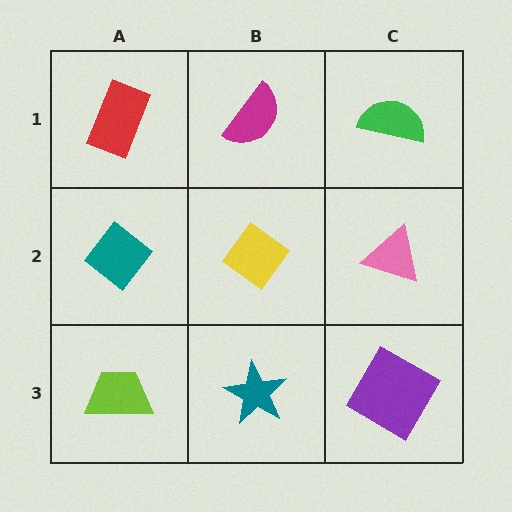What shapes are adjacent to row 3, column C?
A pink triangle (row 2, column C), a teal star (row 3, column B).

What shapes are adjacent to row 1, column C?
A pink triangle (row 2, column C), a magenta semicircle (row 1, column B).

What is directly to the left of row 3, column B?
A lime trapezoid.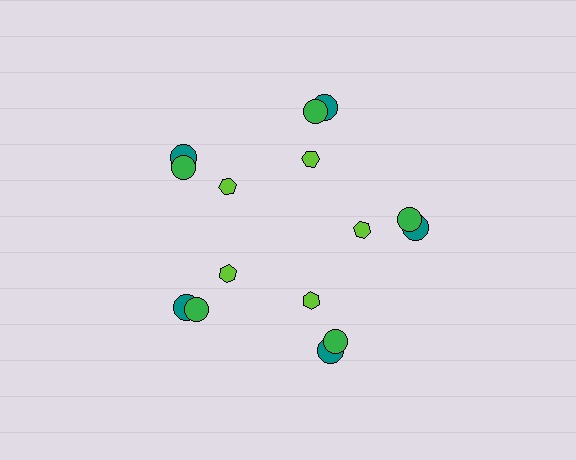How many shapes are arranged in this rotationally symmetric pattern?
There are 15 shapes, arranged in 5 groups of 3.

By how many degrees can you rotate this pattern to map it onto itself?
The pattern maps onto itself every 72 degrees of rotation.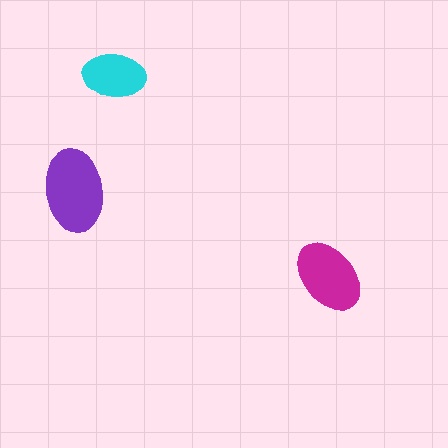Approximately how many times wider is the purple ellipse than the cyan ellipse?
About 1.5 times wider.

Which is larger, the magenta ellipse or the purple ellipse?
The purple one.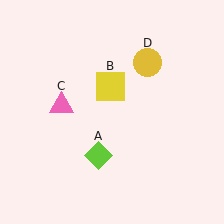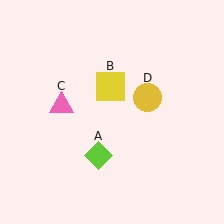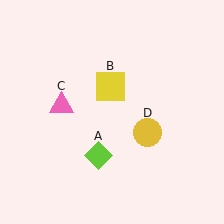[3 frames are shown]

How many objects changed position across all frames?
1 object changed position: yellow circle (object D).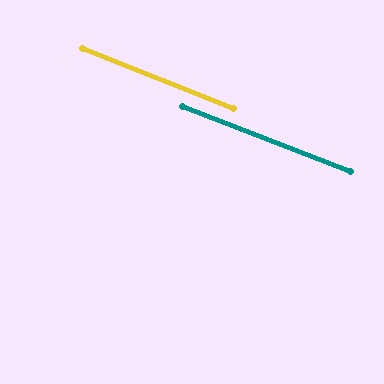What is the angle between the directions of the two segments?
Approximately 1 degree.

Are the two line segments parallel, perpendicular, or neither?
Parallel — their directions differ by only 0.7°.